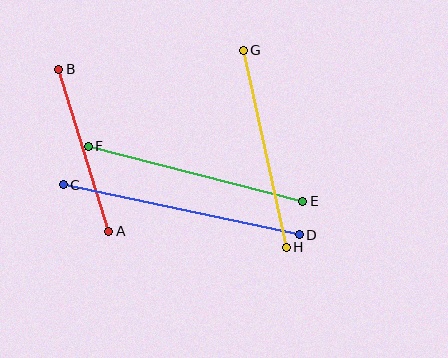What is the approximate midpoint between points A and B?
The midpoint is at approximately (84, 150) pixels.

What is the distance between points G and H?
The distance is approximately 201 pixels.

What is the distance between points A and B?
The distance is approximately 170 pixels.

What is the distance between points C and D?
The distance is approximately 241 pixels.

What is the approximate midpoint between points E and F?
The midpoint is at approximately (195, 174) pixels.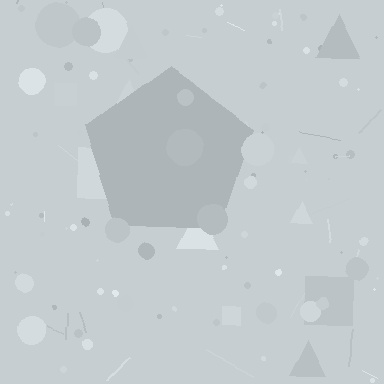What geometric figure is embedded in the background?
A pentagon is embedded in the background.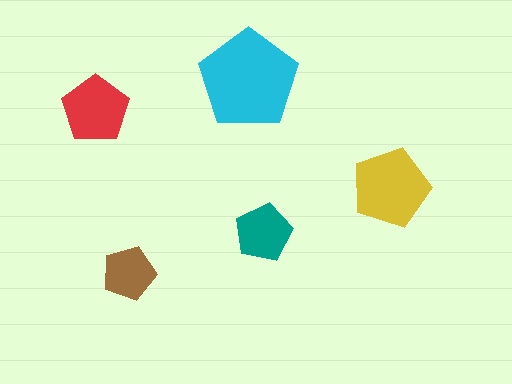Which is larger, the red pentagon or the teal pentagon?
The red one.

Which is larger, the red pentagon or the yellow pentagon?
The yellow one.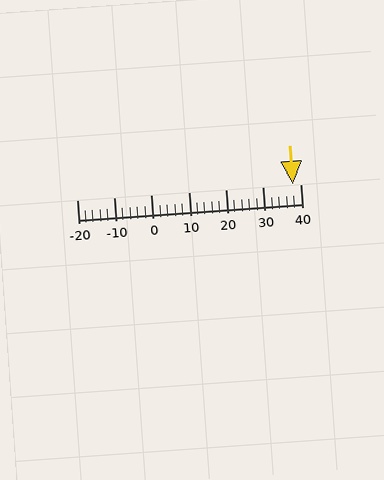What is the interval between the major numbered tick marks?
The major tick marks are spaced 10 units apart.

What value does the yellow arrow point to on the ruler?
The yellow arrow points to approximately 38.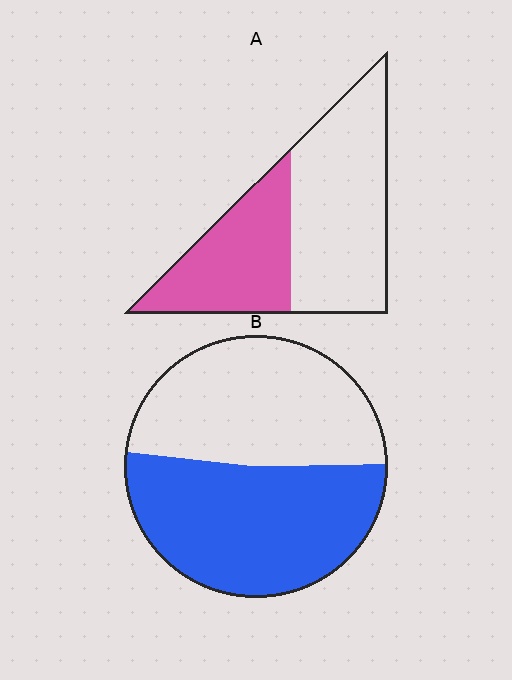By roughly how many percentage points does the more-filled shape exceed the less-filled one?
By roughly 10 percentage points (B over A).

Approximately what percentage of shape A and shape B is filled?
A is approximately 40% and B is approximately 50%.